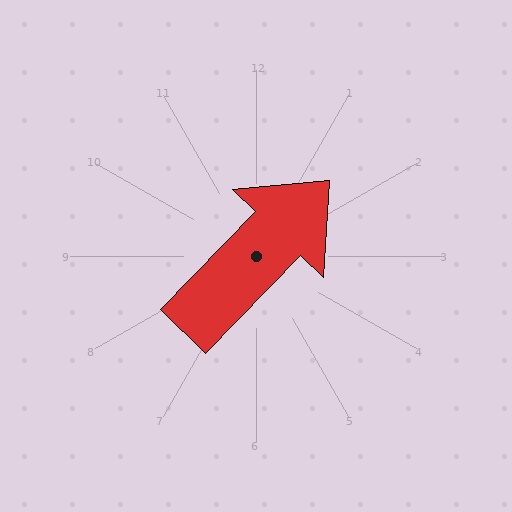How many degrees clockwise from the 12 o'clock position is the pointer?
Approximately 44 degrees.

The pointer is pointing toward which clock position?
Roughly 1 o'clock.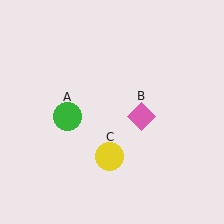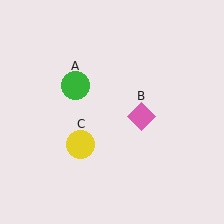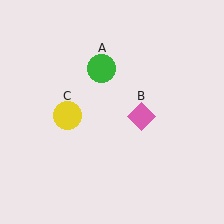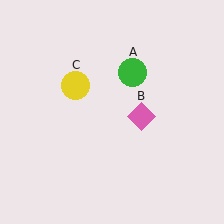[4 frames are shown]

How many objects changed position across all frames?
2 objects changed position: green circle (object A), yellow circle (object C).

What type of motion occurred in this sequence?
The green circle (object A), yellow circle (object C) rotated clockwise around the center of the scene.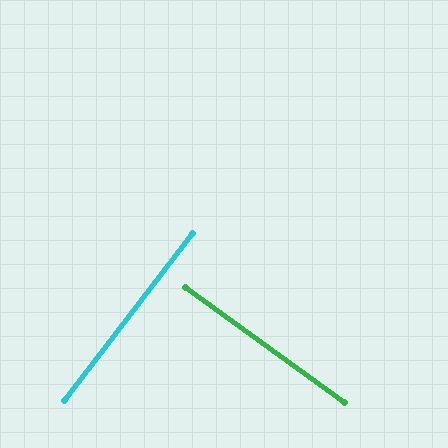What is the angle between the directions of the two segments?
Approximately 88 degrees.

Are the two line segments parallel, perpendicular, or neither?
Perpendicular — they meet at approximately 88°.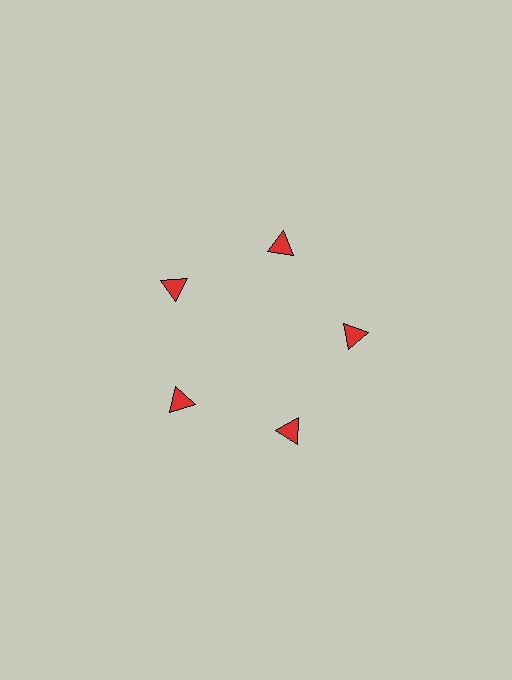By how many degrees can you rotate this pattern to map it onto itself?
The pattern maps onto itself every 72 degrees of rotation.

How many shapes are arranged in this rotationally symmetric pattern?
There are 5 shapes, arranged in 5 groups of 1.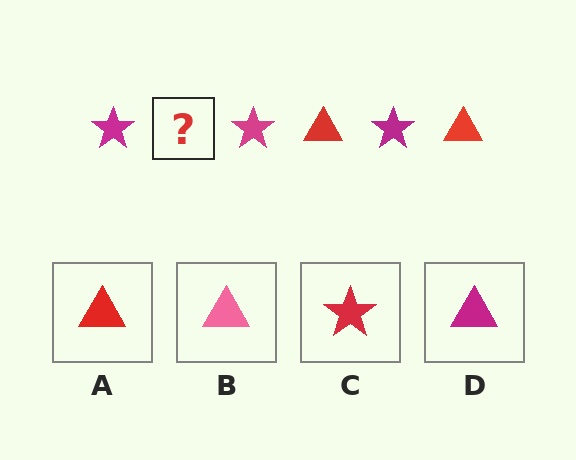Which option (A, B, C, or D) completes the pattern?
A.